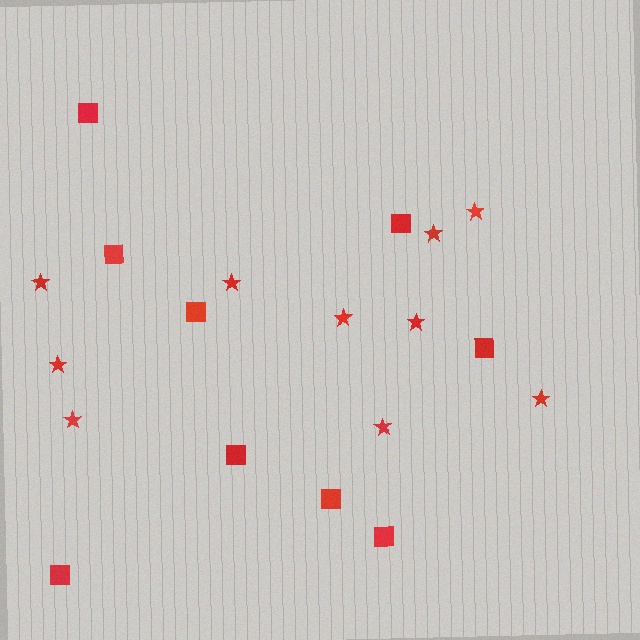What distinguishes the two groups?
There are 2 groups: one group of stars (10) and one group of squares (9).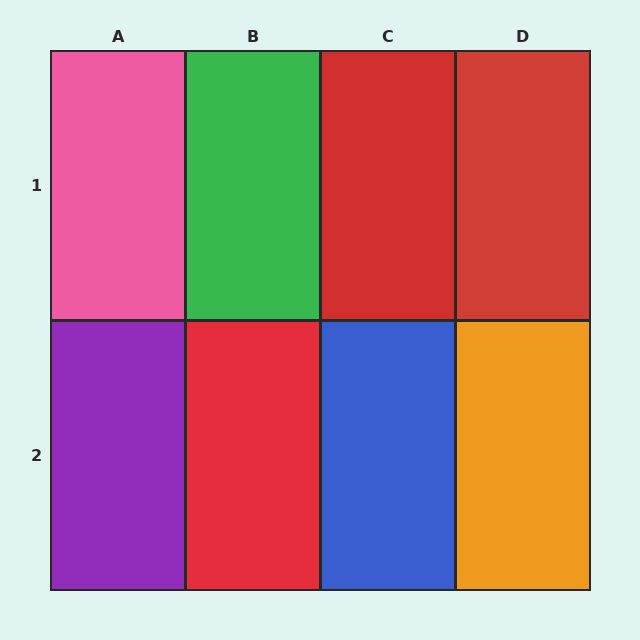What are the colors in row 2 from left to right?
Purple, red, blue, orange.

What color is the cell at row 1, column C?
Red.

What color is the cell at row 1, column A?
Pink.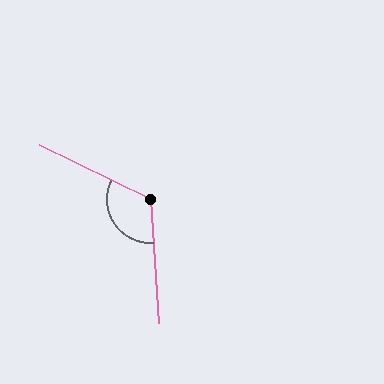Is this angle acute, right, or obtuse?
It is obtuse.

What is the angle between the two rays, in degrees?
Approximately 119 degrees.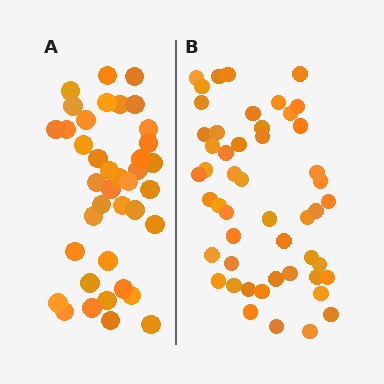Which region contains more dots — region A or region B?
Region B (the right region) has more dots.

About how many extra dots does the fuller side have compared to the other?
Region B has roughly 12 or so more dots than region A.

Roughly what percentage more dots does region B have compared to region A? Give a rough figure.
About 30% more.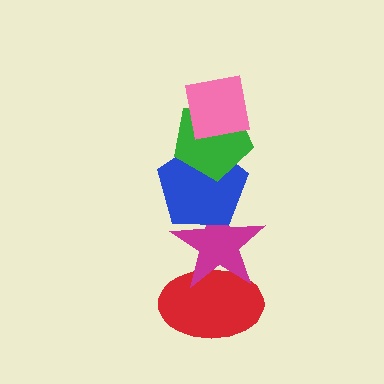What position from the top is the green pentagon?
The green pentagon is 2nd from the top.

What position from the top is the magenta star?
The magenta star is 4th from the top.